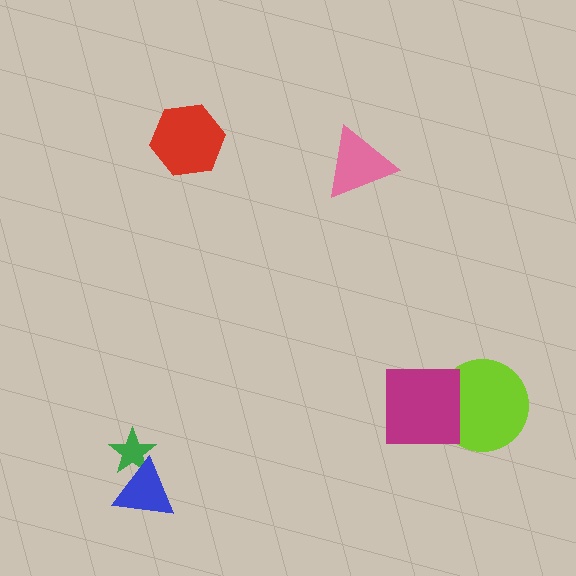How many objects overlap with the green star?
1 object overlaps with the green star.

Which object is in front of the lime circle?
The magenta square is in front of the lime circle.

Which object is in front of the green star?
The blue triangle is in front of the green star.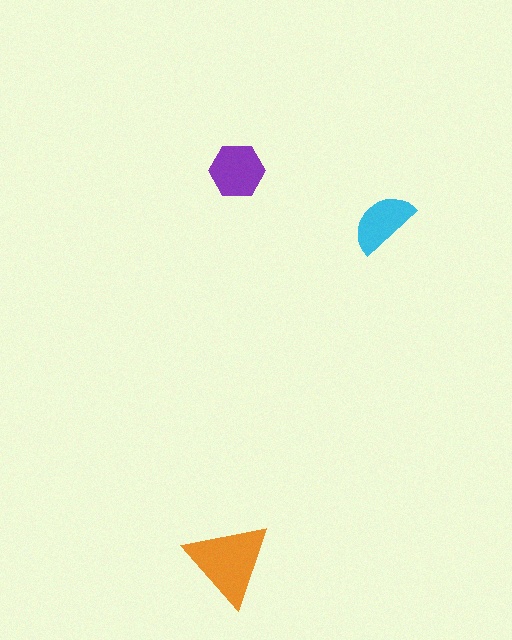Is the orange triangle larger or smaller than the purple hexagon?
Larger.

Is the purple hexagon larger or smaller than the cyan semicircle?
Larger.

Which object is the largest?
The orange triangle.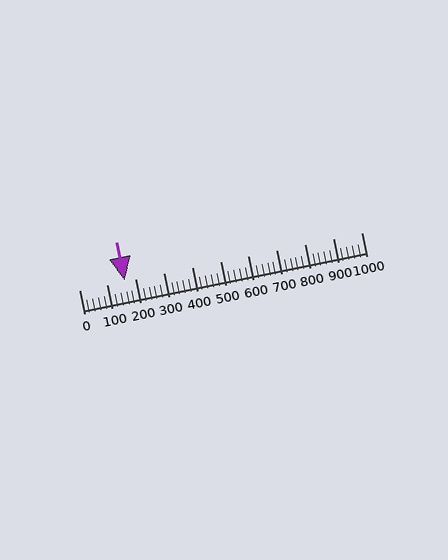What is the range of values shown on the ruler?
The ruler shows values from 0 to 1000.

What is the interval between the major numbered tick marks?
The major tick marks are spaced 100 units apart.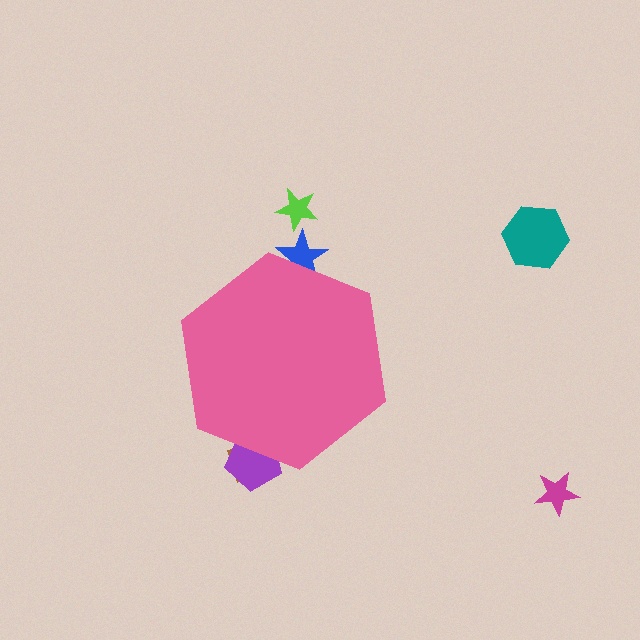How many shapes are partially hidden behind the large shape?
3 shapes are partially hidden.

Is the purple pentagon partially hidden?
Yes, the purple pentagon is partially hidden behind the pink hexagon.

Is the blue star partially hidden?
Yes, the blue star is partially hidden behind the pink hexagon.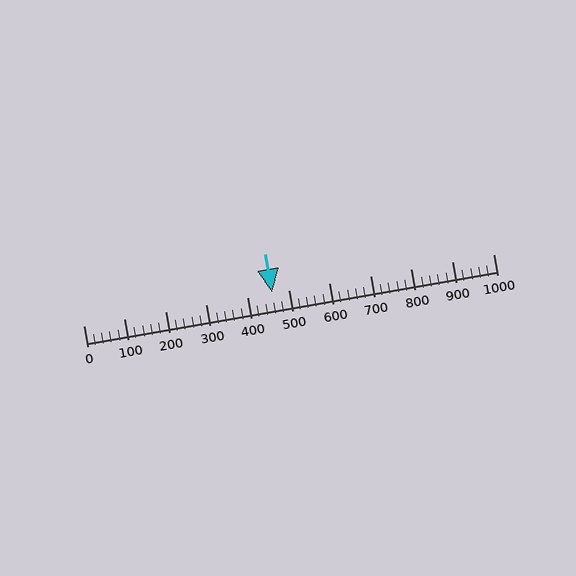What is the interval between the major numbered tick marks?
The major tick marks are spaced 100 units apart.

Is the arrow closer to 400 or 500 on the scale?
The arrow is closer to 500.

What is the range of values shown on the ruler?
The ruler shows values from 0 to 1000.